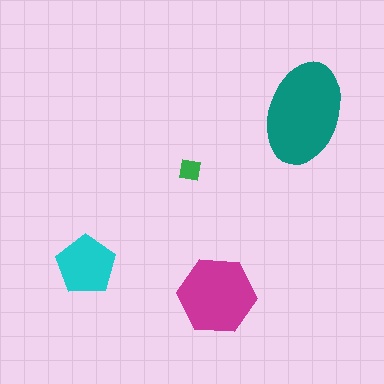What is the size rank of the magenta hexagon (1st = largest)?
2nd.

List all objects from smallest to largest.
The green square, the cyan pentagon, the magenta hexagon, the teal ellipse.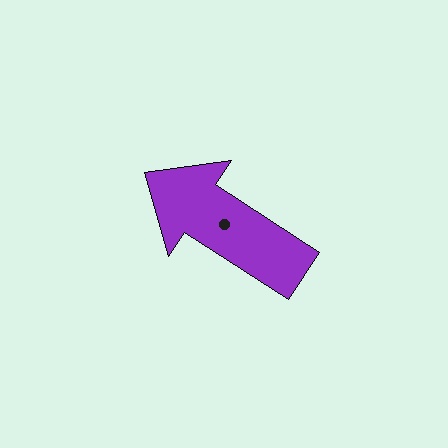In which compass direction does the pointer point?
Northwest.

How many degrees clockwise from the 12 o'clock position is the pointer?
Approximately 303 degrees.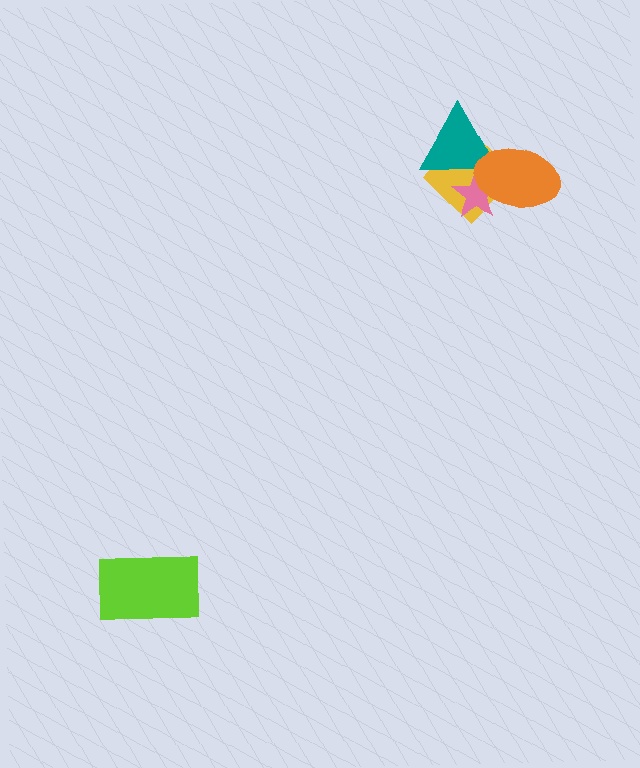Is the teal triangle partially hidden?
Yes, it is partially covered by another shape.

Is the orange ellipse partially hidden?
No, no other shape covers it.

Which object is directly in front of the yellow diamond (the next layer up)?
The pink star is directly in front of the yellow diamond.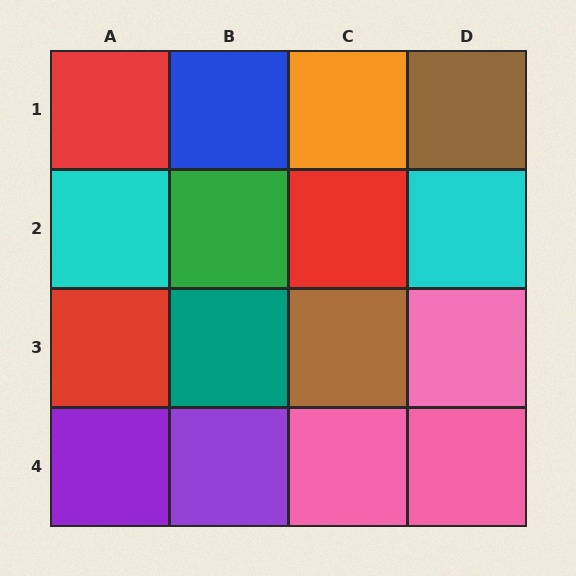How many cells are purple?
2 cells are purple.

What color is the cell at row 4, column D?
Pink.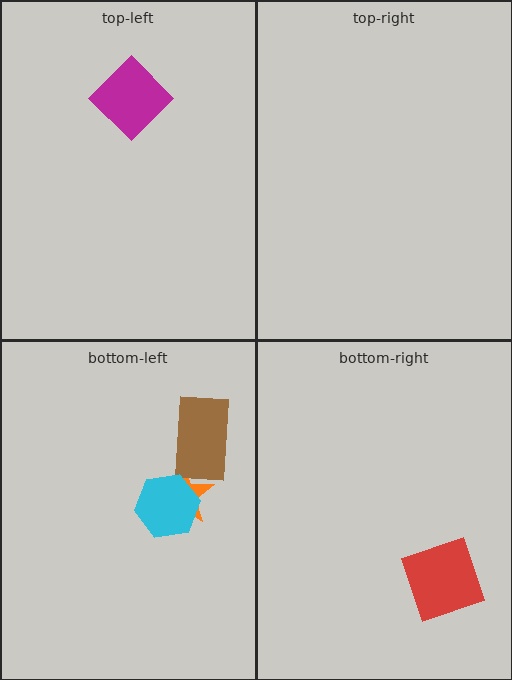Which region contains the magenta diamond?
The top-left region.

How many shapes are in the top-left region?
1.